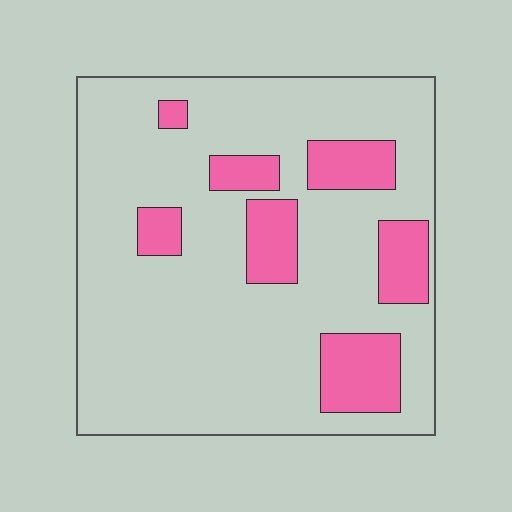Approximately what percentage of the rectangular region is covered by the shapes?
Approximately 20%.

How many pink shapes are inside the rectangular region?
7.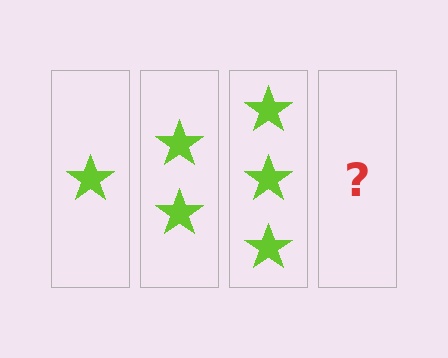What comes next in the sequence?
The next element should be 4 stars.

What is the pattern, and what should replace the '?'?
The pattern is that each step adds one more star. The '?' should be 4 stars.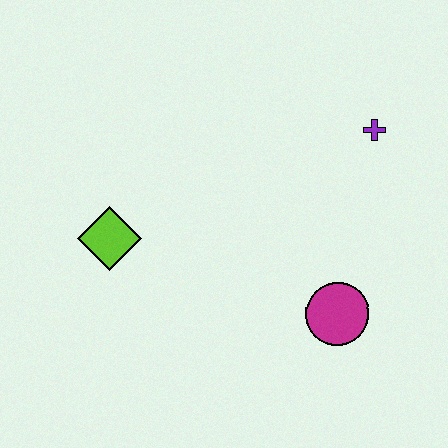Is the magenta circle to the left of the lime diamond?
No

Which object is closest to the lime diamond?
The magenta circle is closest to the lime diamond.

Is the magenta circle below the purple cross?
Yes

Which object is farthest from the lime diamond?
The purple cross is farthest from the lime diamond.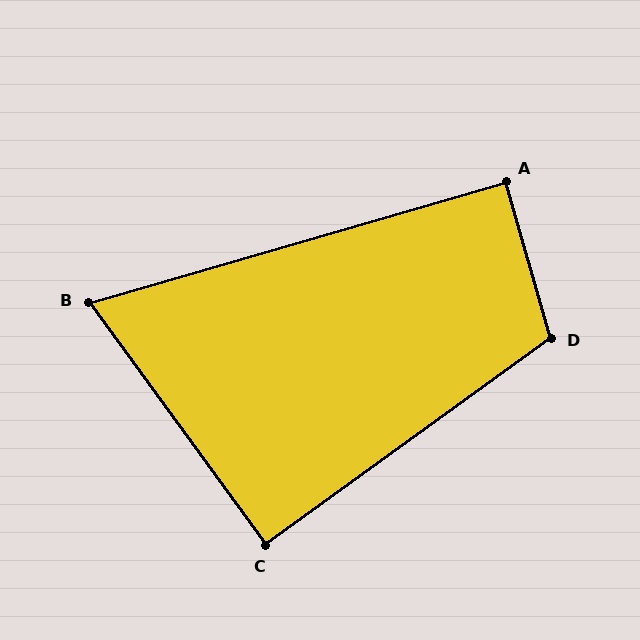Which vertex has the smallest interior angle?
B, at approximately 70 degrees.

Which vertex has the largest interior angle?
D, at approximately 110 degrees.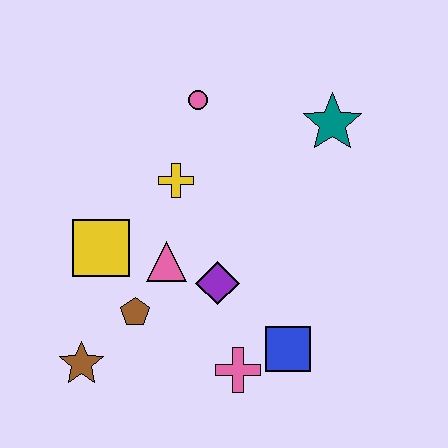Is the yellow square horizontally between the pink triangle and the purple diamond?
No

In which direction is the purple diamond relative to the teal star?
The purple diamond is below the teal star.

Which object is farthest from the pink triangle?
The teal star is farthest from the pink triangle.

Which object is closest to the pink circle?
The yellow cross is closest to the pink circle.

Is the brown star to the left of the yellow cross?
Yes